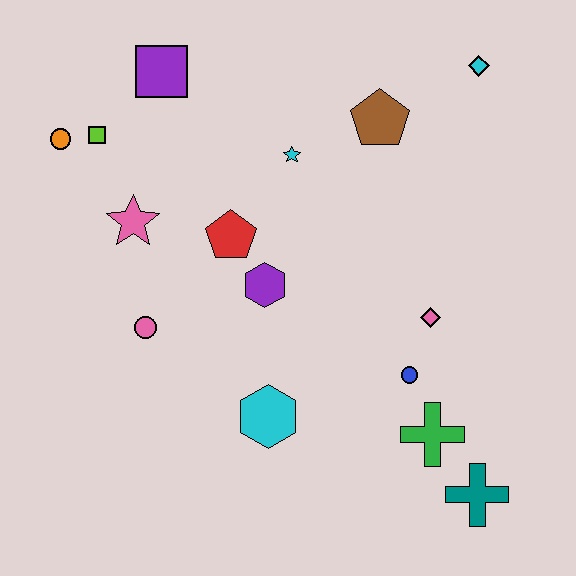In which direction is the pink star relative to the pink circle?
The pink star is above the pink circle.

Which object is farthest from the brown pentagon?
The teal cross is farthest from the brown pentagon.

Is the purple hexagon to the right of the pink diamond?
No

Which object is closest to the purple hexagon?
The red pentagon is closest to the purple hexagon.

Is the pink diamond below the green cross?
No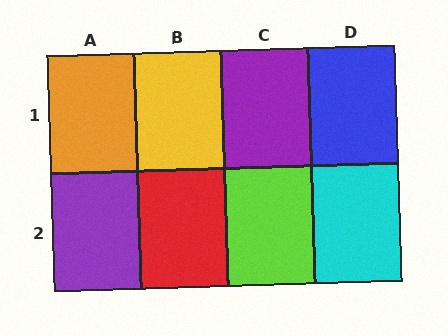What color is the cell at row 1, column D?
Blue.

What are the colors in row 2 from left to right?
Purple, red, lime, cyan.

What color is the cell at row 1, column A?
Orange.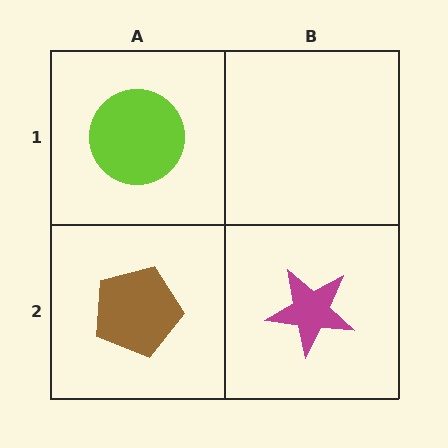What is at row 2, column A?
A brown pentagon.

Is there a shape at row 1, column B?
No, that cell is empty.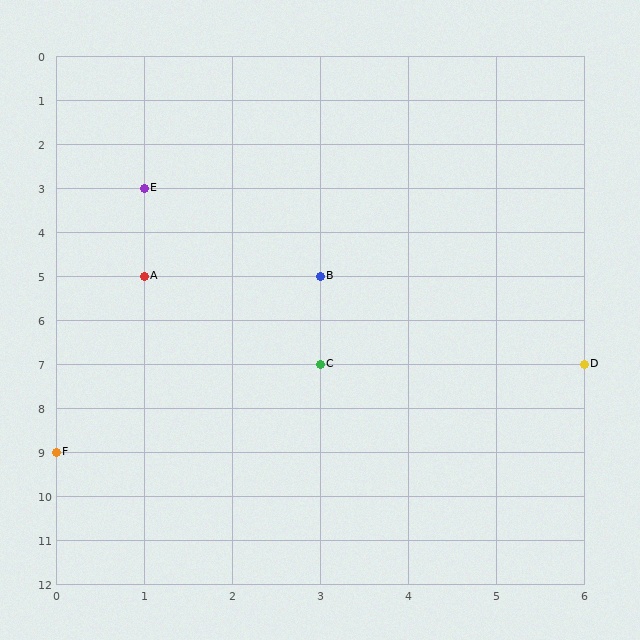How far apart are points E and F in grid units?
Points E and F are 1 column and 6 rows apart (about 6.1 grid units diagonally).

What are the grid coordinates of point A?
Point A is at grid coordinates (1, 5).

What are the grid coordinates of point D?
Point D is at grid coordinates (6, 7).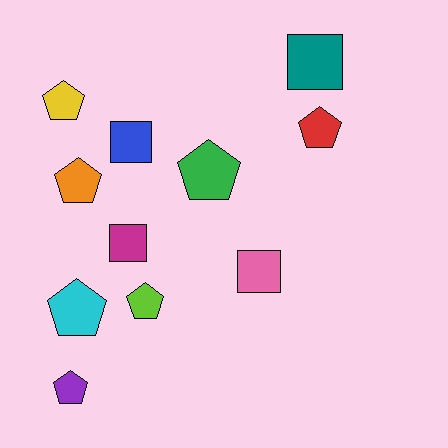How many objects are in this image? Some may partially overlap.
There are 11 objects.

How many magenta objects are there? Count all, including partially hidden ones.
There is 1 magenta object.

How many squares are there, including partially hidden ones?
There are 4 squares.